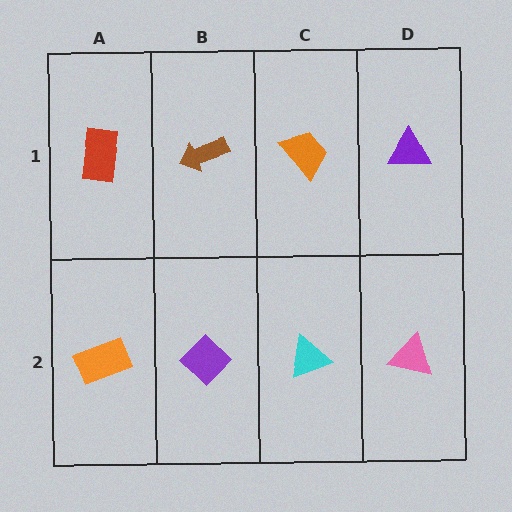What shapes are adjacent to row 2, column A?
A red rectangle (row 1, column A), a purple diamond (row 2, column B).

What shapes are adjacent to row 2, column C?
An orange trapezoid (row 1, column C), a purple diamond (row 2, column B), a pink triangle (row 2, column D).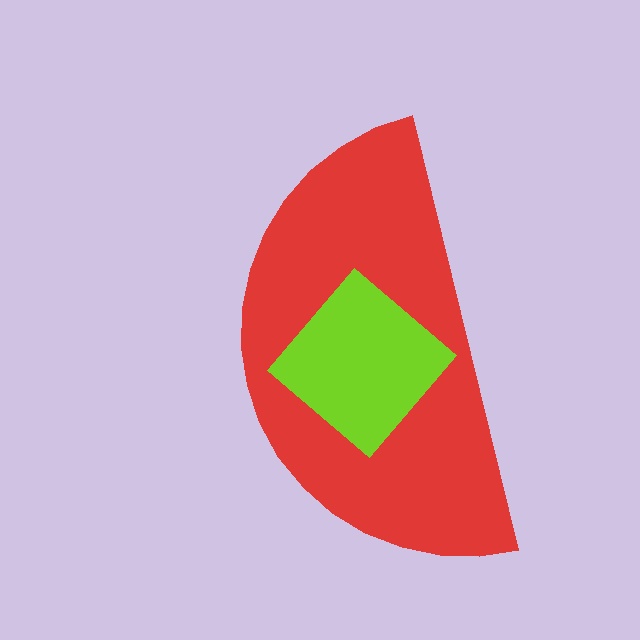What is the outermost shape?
The red semicircle.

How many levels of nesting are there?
2.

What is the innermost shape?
The lime diamond.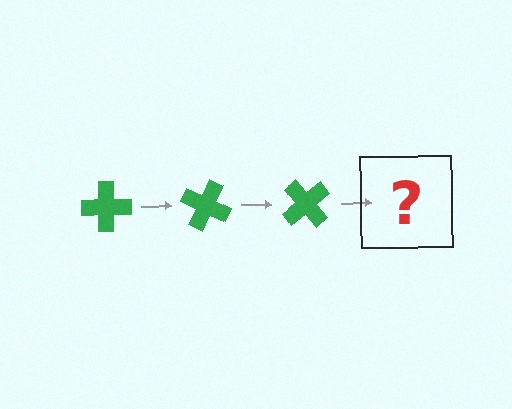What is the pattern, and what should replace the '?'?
The pattern is that the cross rotates 25 degrees each step. The '?' should be a green cross rotated 75 degrees.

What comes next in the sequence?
The next element should be a green cross rotated 75 degrees.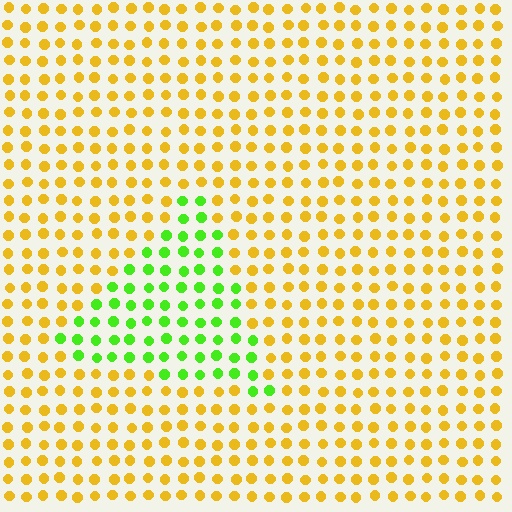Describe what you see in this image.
The image is filled with small yellow elements in a uniform arrangement. A triangle-shaped region is visible where the elements are tinted to a slightly different hue, forming a subtle color boundary.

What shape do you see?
I see a triangle.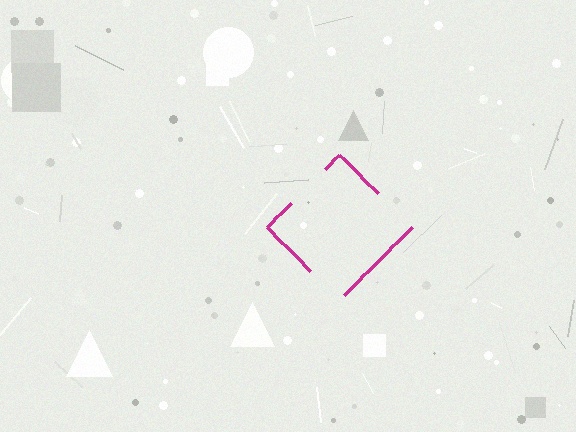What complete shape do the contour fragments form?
The contour fragments form a diamond.